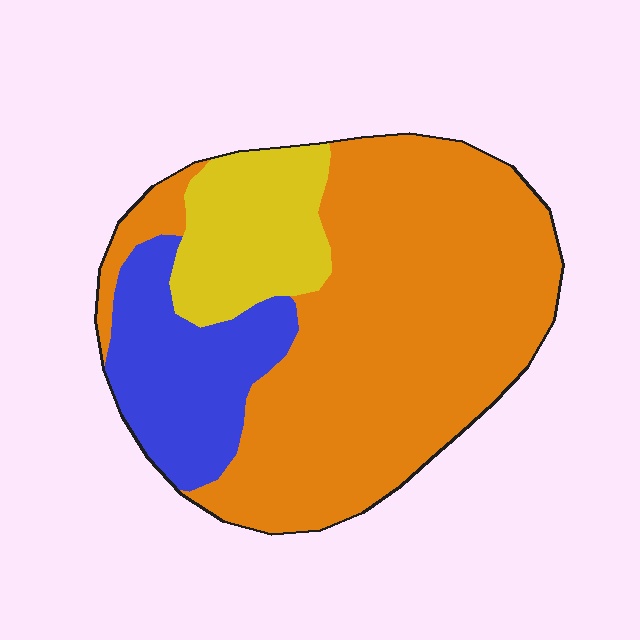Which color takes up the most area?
Orange, at roughly 65%.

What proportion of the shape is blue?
Blue covers roughly 20% of the shape.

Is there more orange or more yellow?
Orange.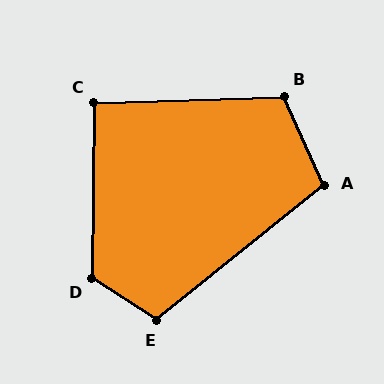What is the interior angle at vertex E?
Approximately 109 degrees (obtuse).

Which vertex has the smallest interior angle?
C, at approximately 93 degrees.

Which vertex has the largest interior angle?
D, at approximately 122 degrees.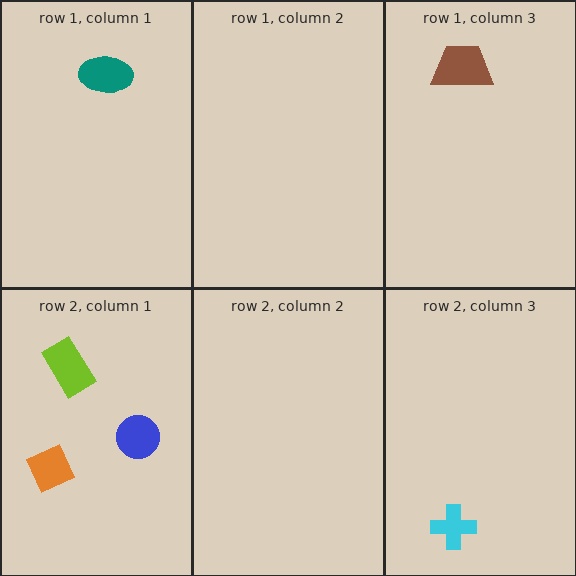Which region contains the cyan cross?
The row 2, column 3 region.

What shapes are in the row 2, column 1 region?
The orange diamond, the lime rectangle, the blue circle.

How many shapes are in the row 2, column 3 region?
1.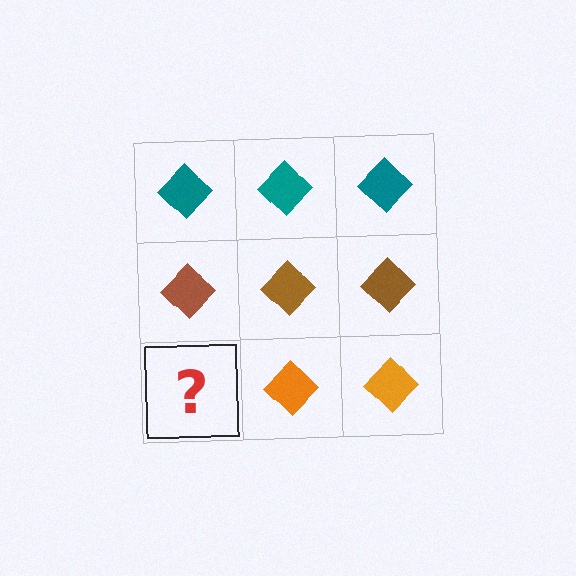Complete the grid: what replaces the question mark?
The question mark should be replaced with an orange diamond.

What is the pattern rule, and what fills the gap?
The rule is that each row has a consistent color. The gap should be filled with an orange diamond.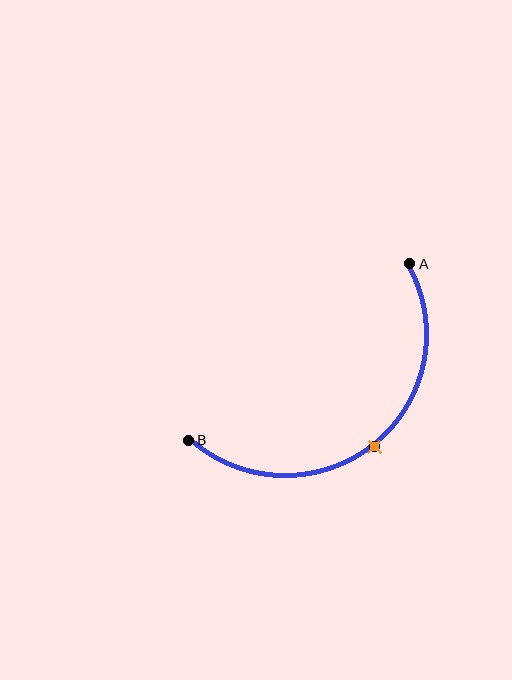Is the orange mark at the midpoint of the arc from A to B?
Yes. The orange mark lies on the arc at equal arc-length from both A and B — it is the arc midpoint.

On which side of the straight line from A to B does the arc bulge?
The arc bulges below and to the right of the straight line connecting A and B.